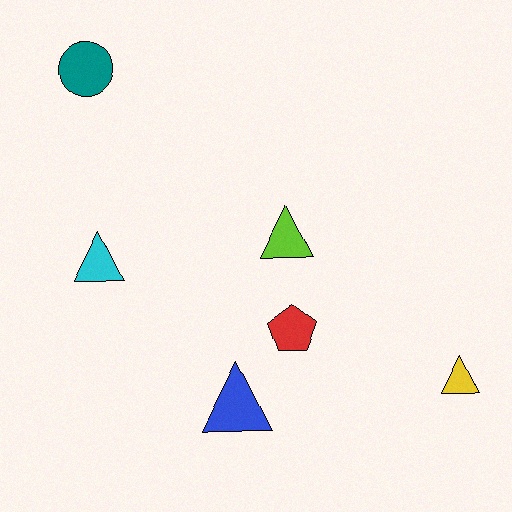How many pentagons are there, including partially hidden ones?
There is 1 pentagon.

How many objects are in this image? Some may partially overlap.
There are 6 objects.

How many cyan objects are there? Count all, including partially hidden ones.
There is 1 cyan object.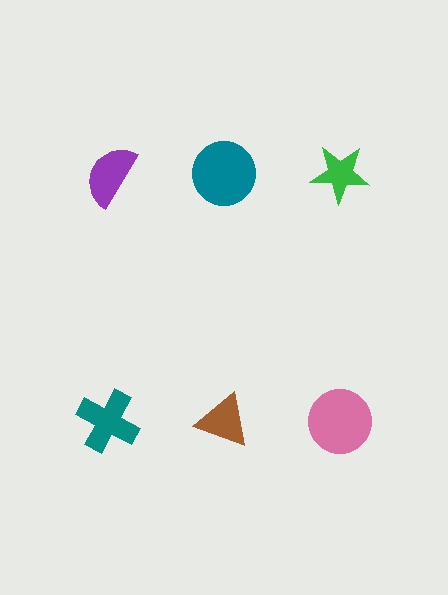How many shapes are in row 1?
3 shapes.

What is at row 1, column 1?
A purple semicircle.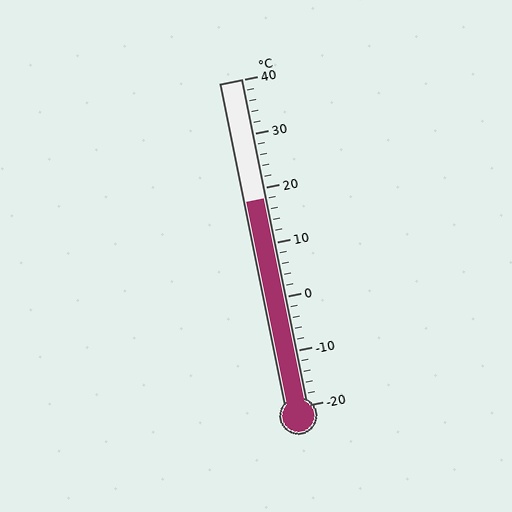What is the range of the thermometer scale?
The thermometer scale ranges from -20°C to 40°C.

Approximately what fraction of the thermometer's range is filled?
The thermometer is filled to approximately 65% of its range.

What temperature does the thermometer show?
The thermometer shows approximately 18°C.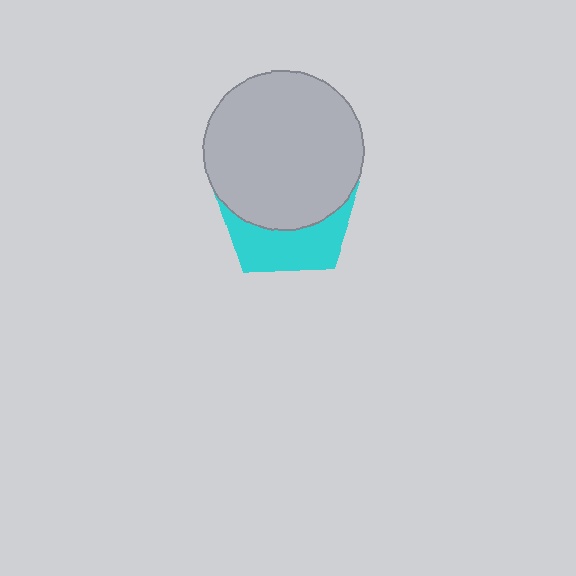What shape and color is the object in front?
The object in front is a light gray circle.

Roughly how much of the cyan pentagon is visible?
A small part of it is visible (roughly 38%).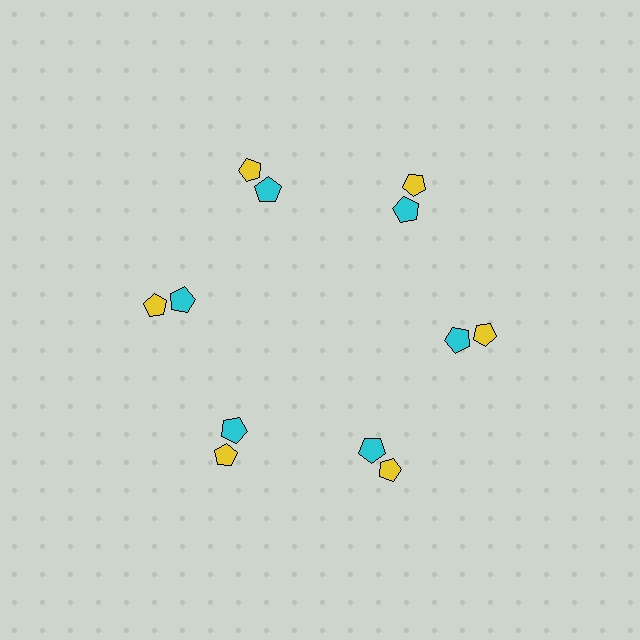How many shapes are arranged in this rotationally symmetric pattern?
There are 12 shapes, arranged in 6 groups of 2.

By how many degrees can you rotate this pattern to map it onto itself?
The pattern maps onto itself every 60 degrees of rotation.